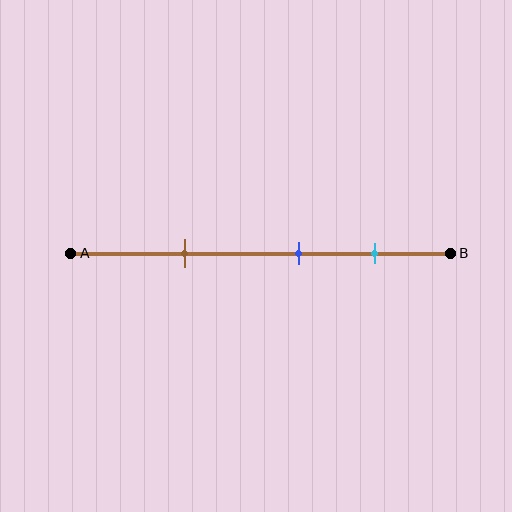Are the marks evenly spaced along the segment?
Yes, the marks are approximately evenly spaced.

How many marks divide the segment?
There are 3 marks dividing the segment.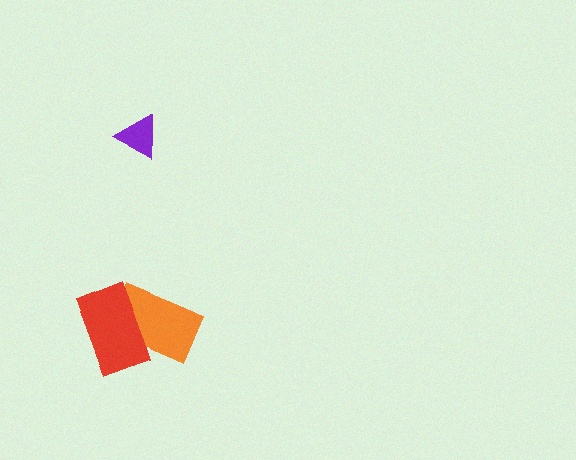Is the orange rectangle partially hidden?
Yes, it is partially covered by another shape.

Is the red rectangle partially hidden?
No, no other shape covers it.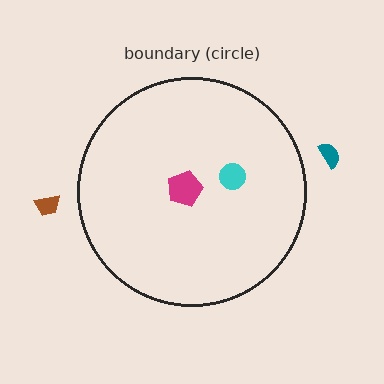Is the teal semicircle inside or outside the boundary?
Outside.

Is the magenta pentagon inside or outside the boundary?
Inside.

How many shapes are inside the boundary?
2 inside, 2 outside.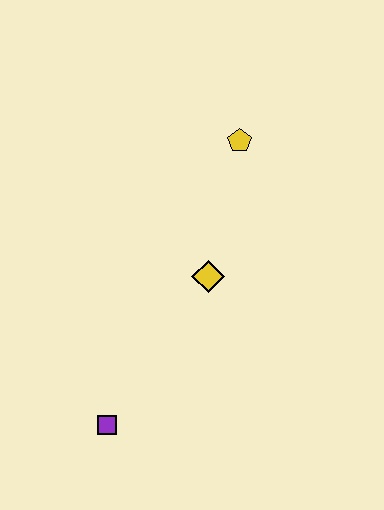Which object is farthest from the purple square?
The yellow pentagon is farthest from the purple square.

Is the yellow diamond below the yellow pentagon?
Yes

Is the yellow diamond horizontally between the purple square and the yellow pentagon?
Yes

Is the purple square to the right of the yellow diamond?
No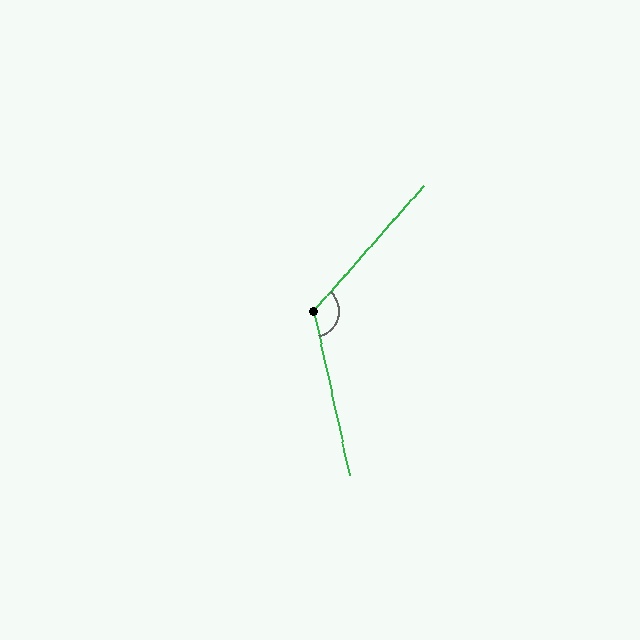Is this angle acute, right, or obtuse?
It is obtuse.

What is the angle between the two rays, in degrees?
Approximately 126 degrees.